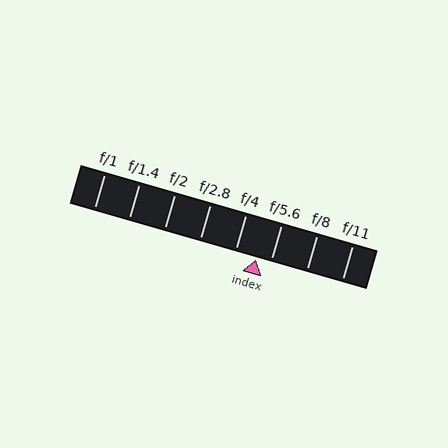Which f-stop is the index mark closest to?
The index mark is closest to f/5.6.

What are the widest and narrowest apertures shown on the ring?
The widest aperture shown is f/1 and the narrowest is f/11.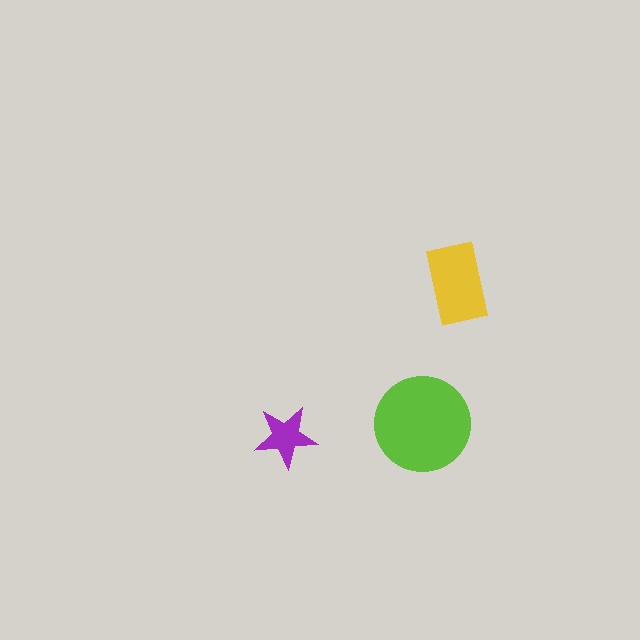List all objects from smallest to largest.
The purple star, the yellow rectangle, the lime circle.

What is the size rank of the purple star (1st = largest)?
3rd.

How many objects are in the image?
There are 3 objects in the image.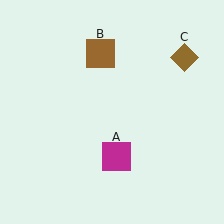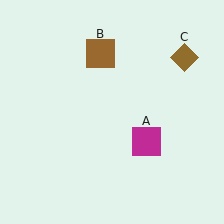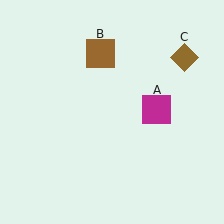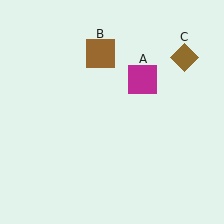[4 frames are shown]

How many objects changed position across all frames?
1 object changed position: magenta square (object A).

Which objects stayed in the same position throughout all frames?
Brown square (object B) and brown diamond (object C) remained stationary.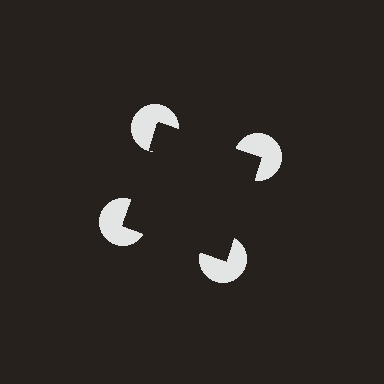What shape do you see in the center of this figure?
An illusory square — its edges are inferred from the aligned wedge cuts in the pac-man discs, not physically drawn.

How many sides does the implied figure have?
4 sides.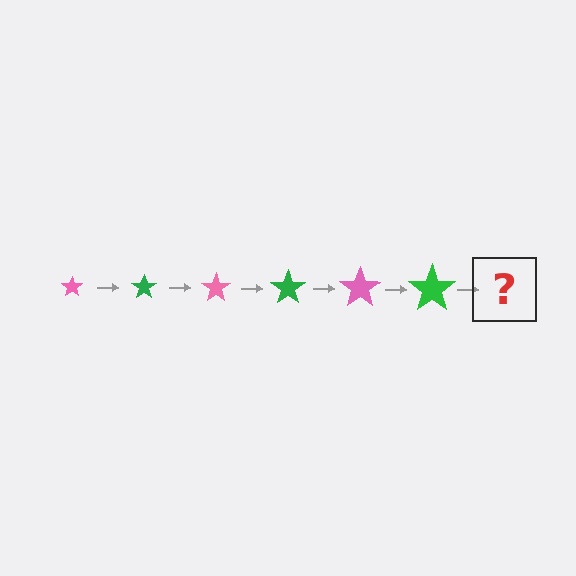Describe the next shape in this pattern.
It should be a pink star, larger than the previous one.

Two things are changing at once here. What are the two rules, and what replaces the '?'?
The two rules are that the star grows larger each step and the color cycles through pink and green. The '?' should be a pink star, larger than the previous one.